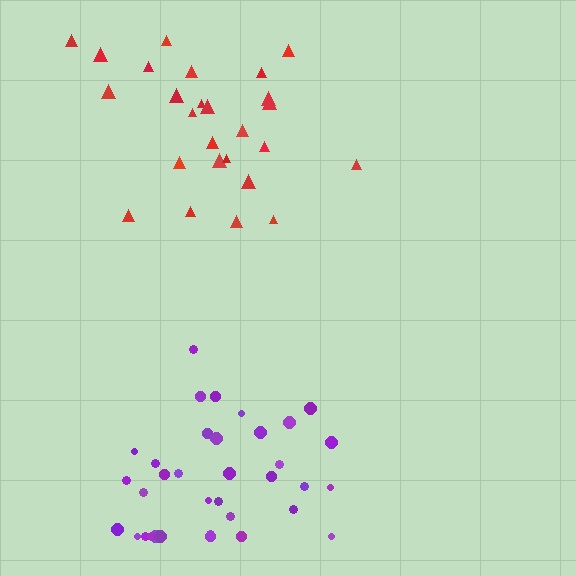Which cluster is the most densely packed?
Purple.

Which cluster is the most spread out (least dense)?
Red.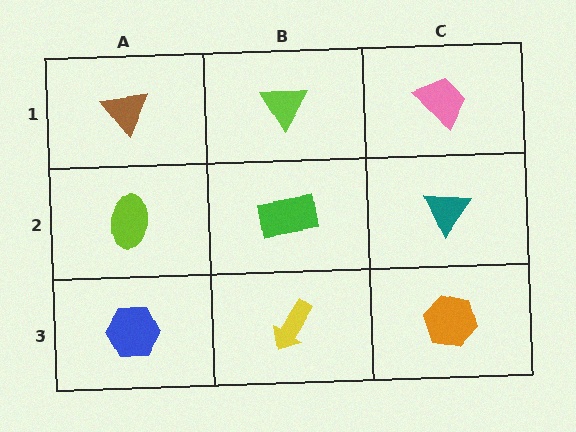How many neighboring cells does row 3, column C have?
2.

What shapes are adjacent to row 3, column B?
A green rectangle (row 2, column B), a blue hexagon (row 3, column A), an orange hexagon (row 3, column C).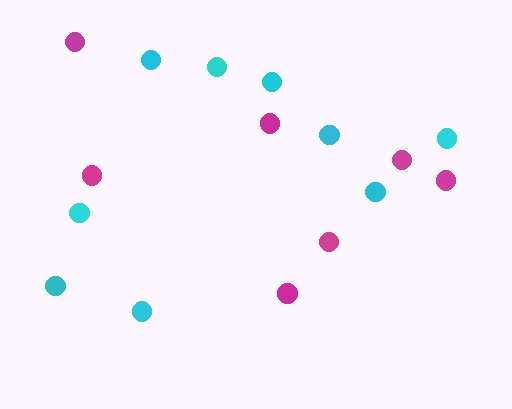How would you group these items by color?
There are 2 groups: one group of cyan circles (9) and one group of magenta circles (7).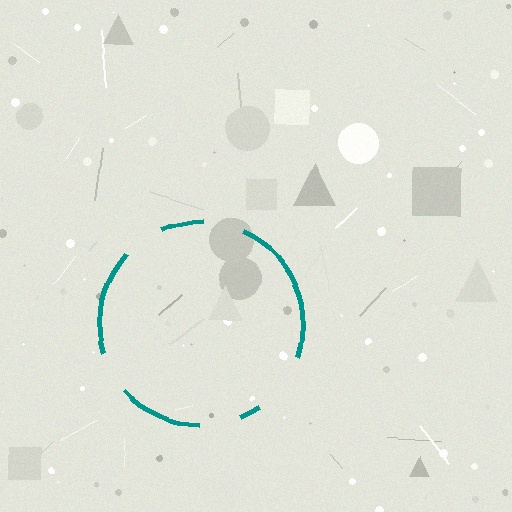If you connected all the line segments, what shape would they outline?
They would outline a circle.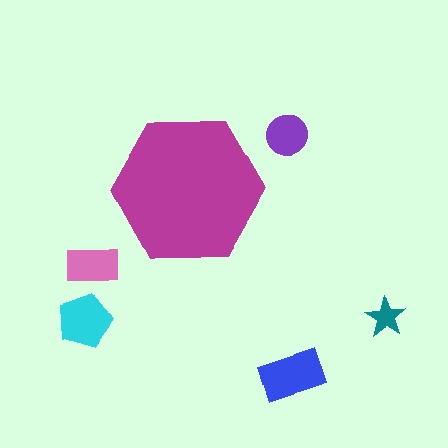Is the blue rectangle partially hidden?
No, the blue rectangle is fully visible.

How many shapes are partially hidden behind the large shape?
0 shapes are partially hidden.